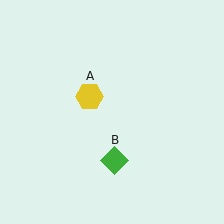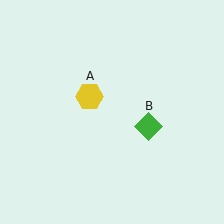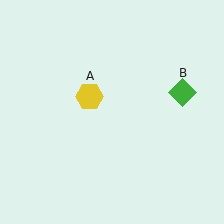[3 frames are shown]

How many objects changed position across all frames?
1 object changed position: green diamond (object B).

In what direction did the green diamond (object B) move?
The green diamond (object B) moved up and to the right.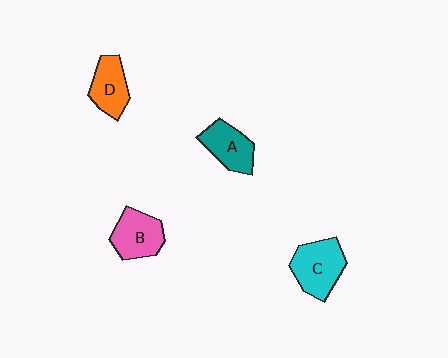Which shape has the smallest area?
Shape D (orange).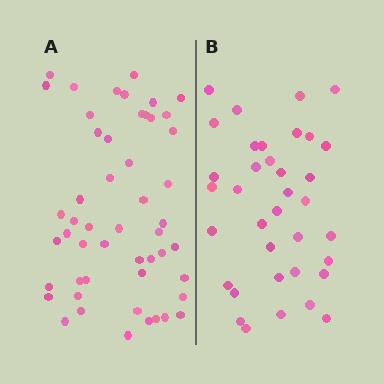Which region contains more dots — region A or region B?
Region A (the left region) has more dots.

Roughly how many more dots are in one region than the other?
Region A has approximately 15 more dots than region B.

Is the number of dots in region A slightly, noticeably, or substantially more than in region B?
Region A has noticeably more, but not dramatically so. The ratio is roughly 1.4 to 1.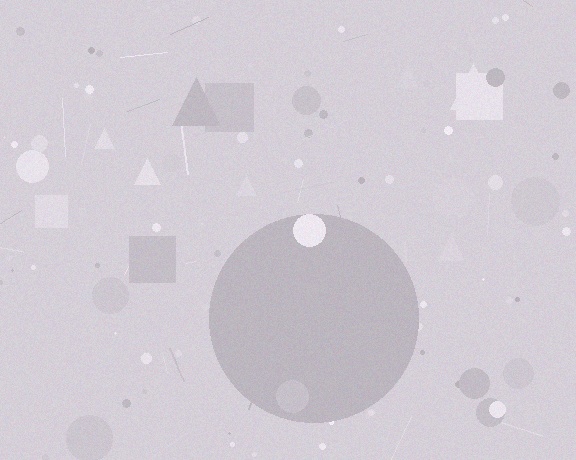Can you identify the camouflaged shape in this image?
The camouflaged shape is a circle.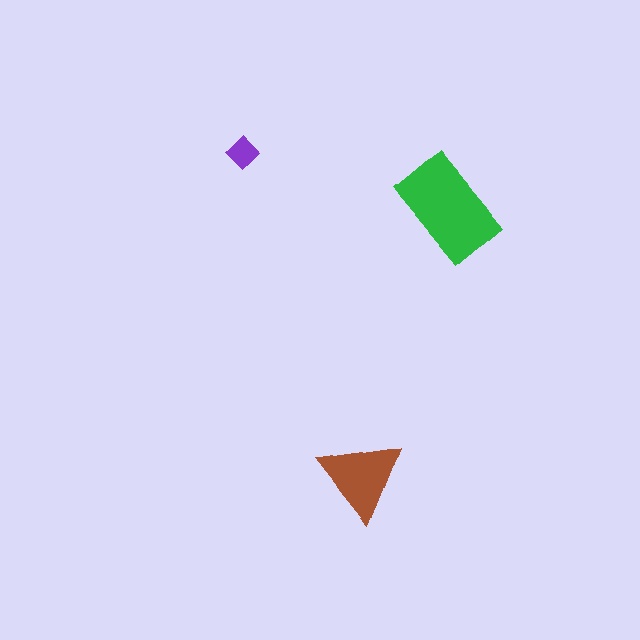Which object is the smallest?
The purple diamond.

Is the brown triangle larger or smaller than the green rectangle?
Smaller.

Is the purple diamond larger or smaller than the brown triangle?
Smaller.